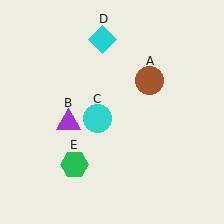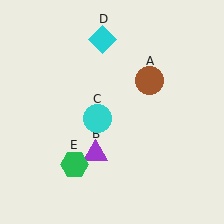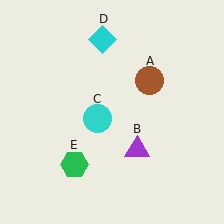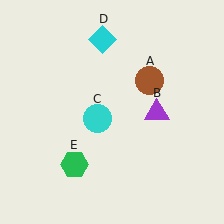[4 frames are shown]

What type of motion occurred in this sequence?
The purple triangle (object B) rotated counterclockwise around the center of the scene.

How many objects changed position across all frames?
1 object changed position: purple triangle (object B).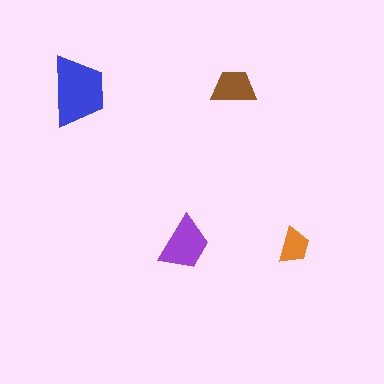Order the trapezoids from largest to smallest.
the blue one, the purple one, the brown one, the orange one.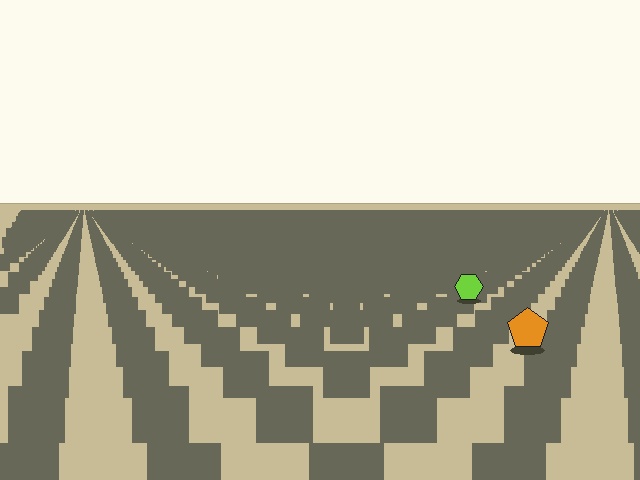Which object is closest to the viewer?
The orange pentagon is closest. The texture marks near it are larger and more spread out.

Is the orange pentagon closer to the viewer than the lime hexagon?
Yes. The orange pentagon is closer — you can tell from the texture gradient: the ground texture is coarser near it.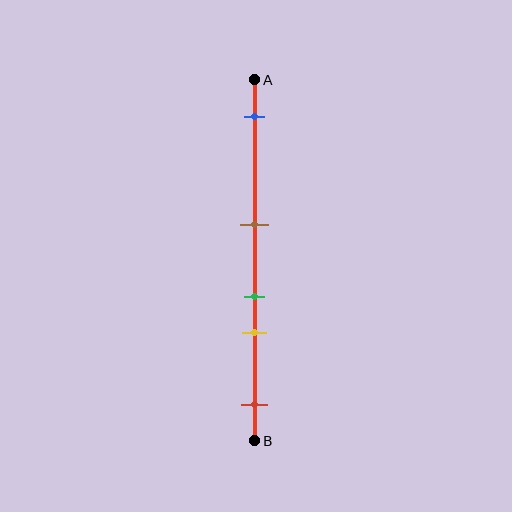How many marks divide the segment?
There are 5 marks dividing the segment.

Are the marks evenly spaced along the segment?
No, the marks are not evenly spaced.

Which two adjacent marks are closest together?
The green and yellow marks are the closest adjacent pair.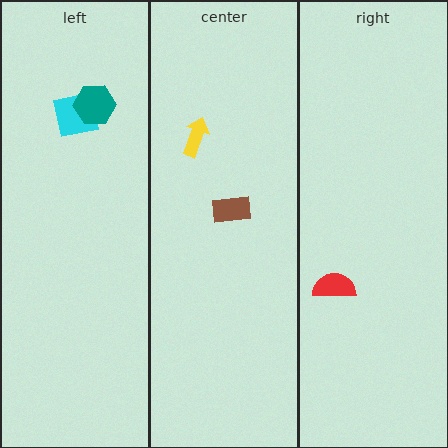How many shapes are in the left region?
2.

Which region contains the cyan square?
The left region.